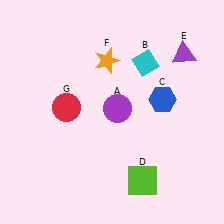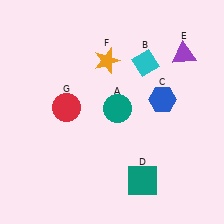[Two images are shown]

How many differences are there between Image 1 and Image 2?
There are 2 differences between the two images.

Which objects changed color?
A changed from purple to teal. D changed from lime to teal.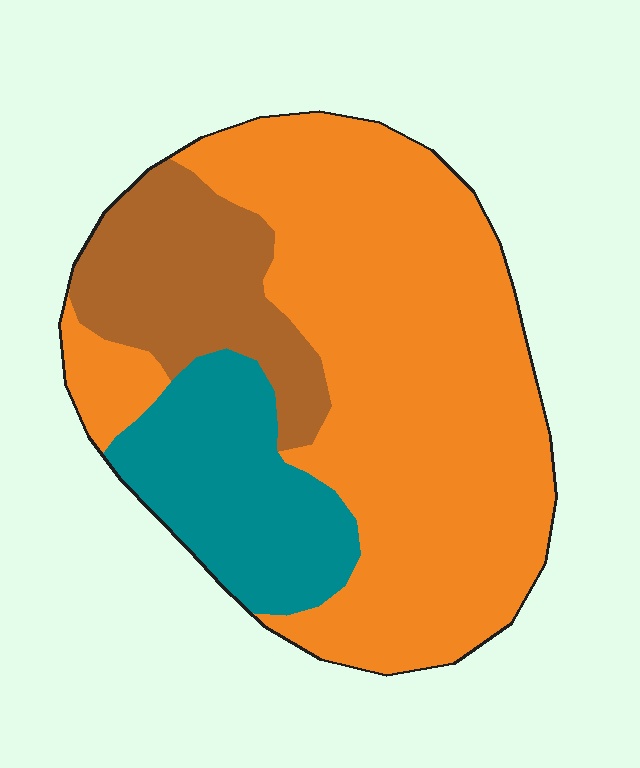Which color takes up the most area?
Orange, at roughly 65%.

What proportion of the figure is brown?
Brown takes up between a sixth and a third of the figure.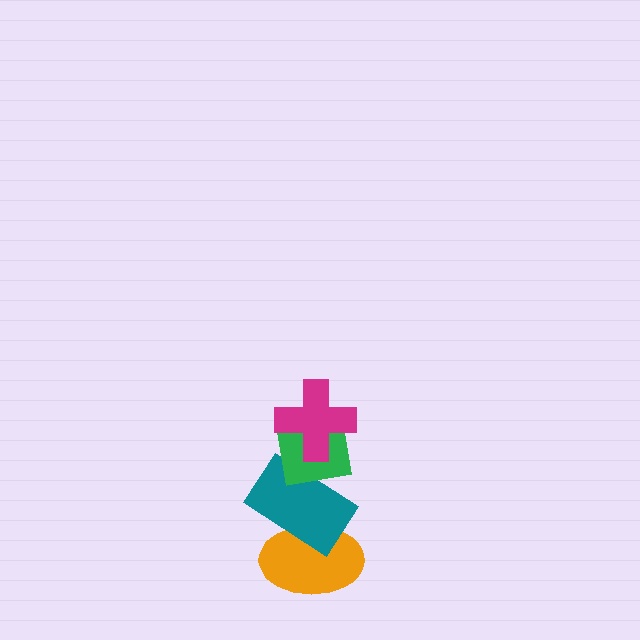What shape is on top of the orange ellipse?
The teal rectangle is on top of the orange ellipse.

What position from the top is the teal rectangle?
The teal rectangle is 3rd from the top.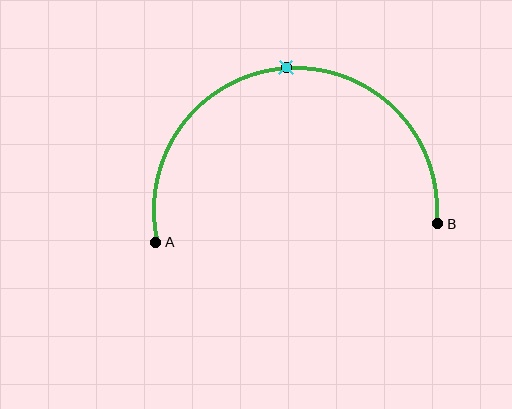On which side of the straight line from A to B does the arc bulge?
The arc bulges above the straight line connecting A and B.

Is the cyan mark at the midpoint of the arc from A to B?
Yes. The cyan mark lies on the arc at equal arc-length from both A and B — it is the arc midpoint.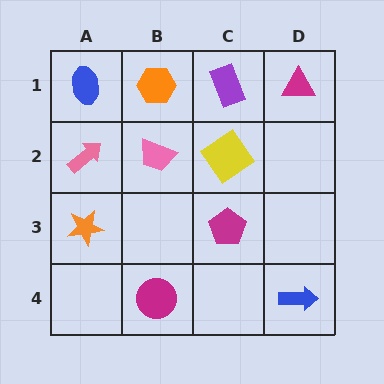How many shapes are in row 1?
4 shapes.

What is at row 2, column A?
A pink arrow.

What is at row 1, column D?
A magenta triangle.